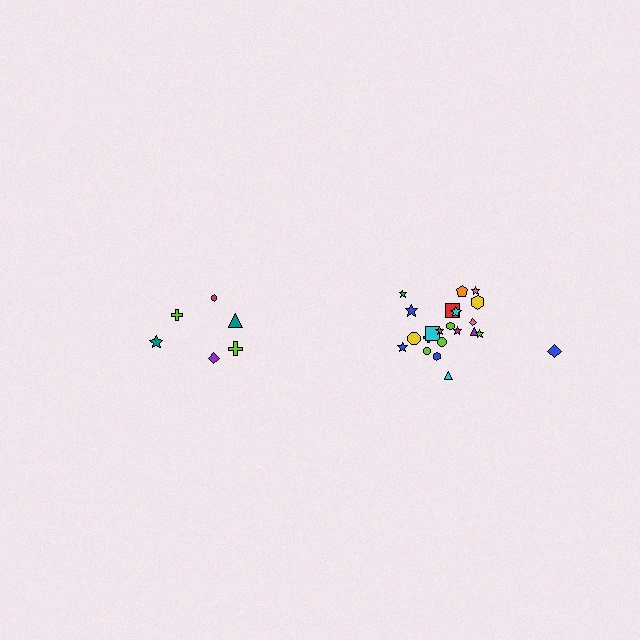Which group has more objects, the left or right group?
The right group.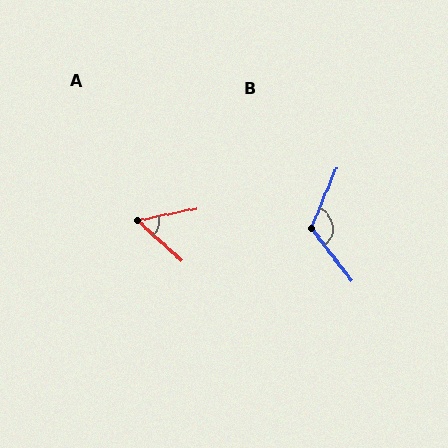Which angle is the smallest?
A, at approximately 54 degrees.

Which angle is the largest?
B, at approximately 119 degrees.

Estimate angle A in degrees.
Approximately 54 degrees.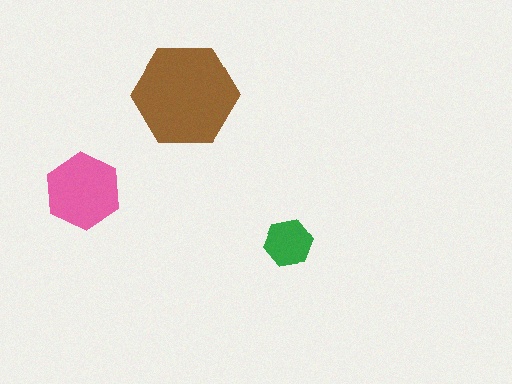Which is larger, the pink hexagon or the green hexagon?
The pink one.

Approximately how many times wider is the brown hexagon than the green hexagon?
About 2 times wider.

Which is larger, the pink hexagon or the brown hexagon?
The brown one.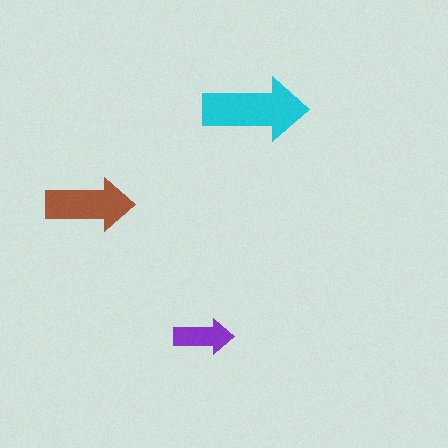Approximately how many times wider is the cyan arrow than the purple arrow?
About 2 times wider.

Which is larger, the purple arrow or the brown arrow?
The brown one.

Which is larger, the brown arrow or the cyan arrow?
The cyan one.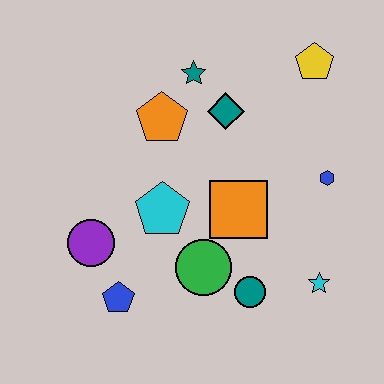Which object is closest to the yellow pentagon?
The teal diamond is closest to the yellow pentagon.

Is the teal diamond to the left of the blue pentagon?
No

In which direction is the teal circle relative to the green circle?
The teal circle is to the right of the green circle.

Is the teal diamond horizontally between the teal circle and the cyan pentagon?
Yes